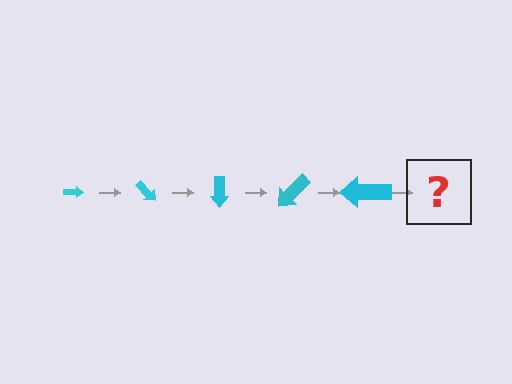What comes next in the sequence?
The next element should be an arrow, larger than the previous one and rotated 225 degrees from the start.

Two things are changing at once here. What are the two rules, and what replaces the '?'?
The two rules are that the arrow grows larger each step and it rotates 45 degrees each step. The '?' should be an arrow, larger than the previous one and rotated 225 degrees from the start.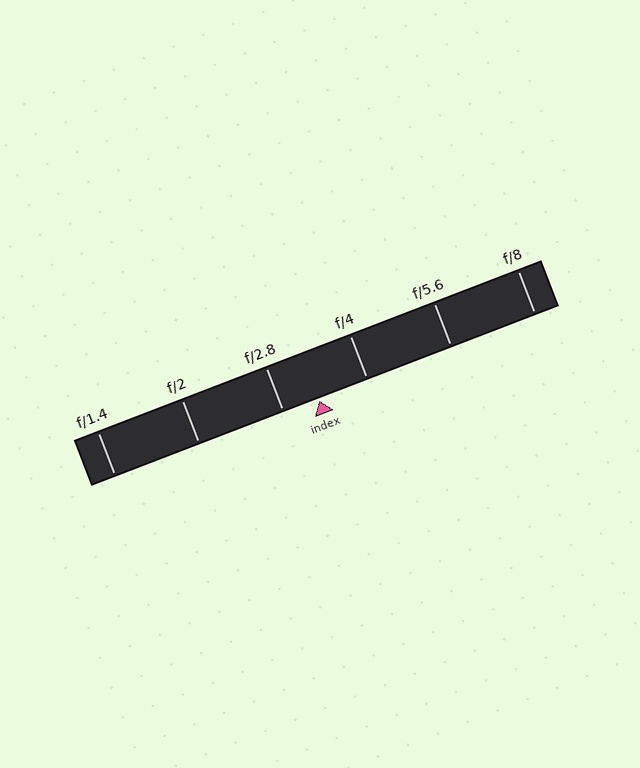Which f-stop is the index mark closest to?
The index mark is closest to f/2.8.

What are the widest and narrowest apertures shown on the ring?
The widest aperture shown is f/1.4 and the narrowest is f/8.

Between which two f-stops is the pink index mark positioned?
The index mark is between f/2.8 and f/4.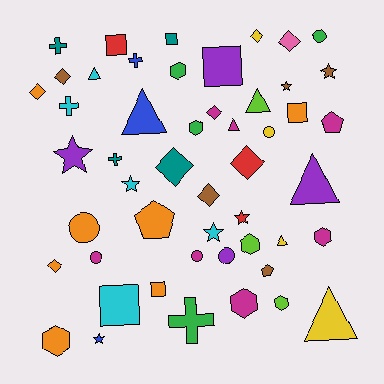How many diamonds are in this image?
There are 9 diamonds.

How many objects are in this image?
There are 50 objects.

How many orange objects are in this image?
There are 7 orange objects.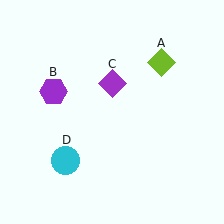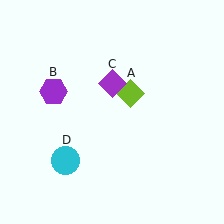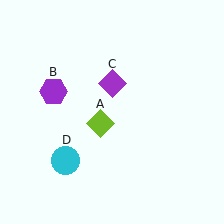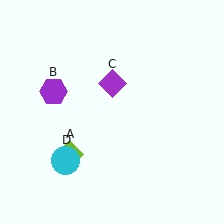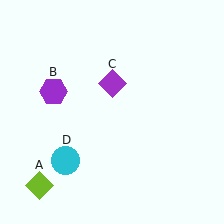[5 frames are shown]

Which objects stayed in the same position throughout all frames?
Purple hexagon (object B) and purple diamond (object C) and cyan circle (object D) remained stationary.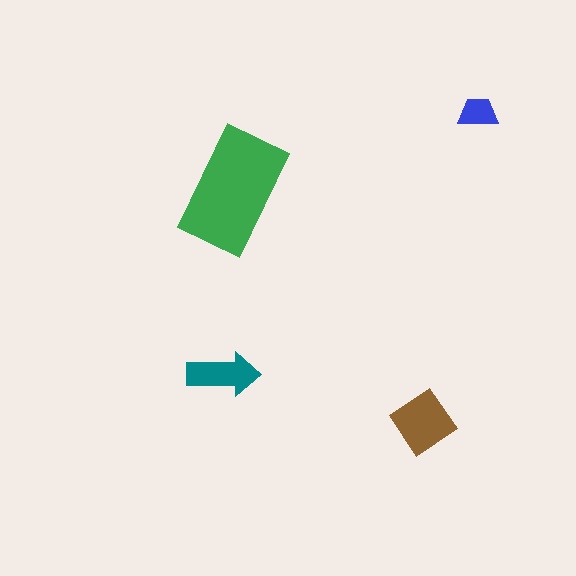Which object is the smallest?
The blue trapezoid.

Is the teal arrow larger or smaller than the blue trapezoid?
Larger.